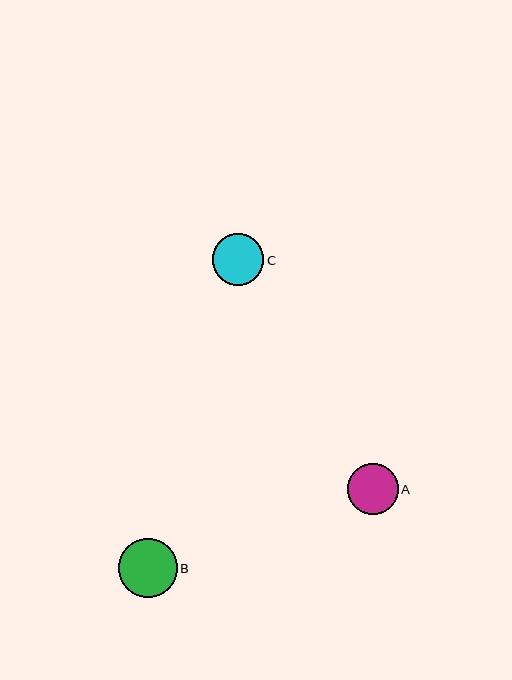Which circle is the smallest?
Circle A is the smallest with a size of approximately 51 pixels.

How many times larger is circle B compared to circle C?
Circle B is approximately 1.1 times the size of circle C.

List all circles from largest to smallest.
From largest to smallest: B, C, A.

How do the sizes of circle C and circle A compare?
Circle C and circle A are approximately the same size.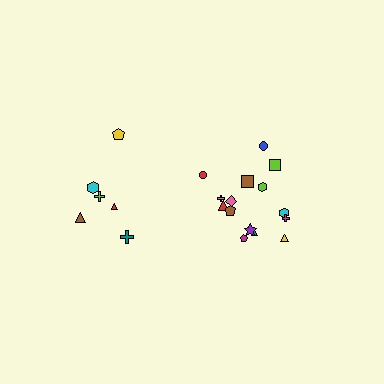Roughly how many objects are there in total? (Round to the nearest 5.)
Roughly 20 objects in total.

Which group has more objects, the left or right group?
The right group.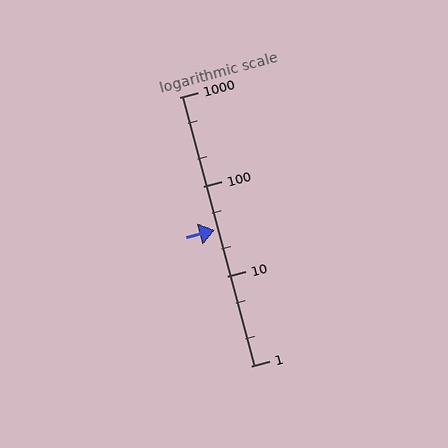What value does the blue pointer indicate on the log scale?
The pointer indicates approximately 33.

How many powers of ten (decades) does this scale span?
The scale spans 3 decades, from 1 to 1000.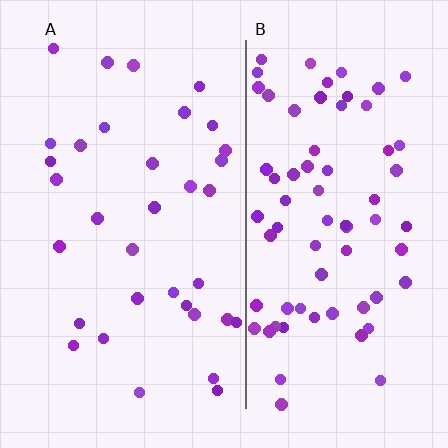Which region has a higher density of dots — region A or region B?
B (the right).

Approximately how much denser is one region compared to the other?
Approximately 2.1× — region B over region A.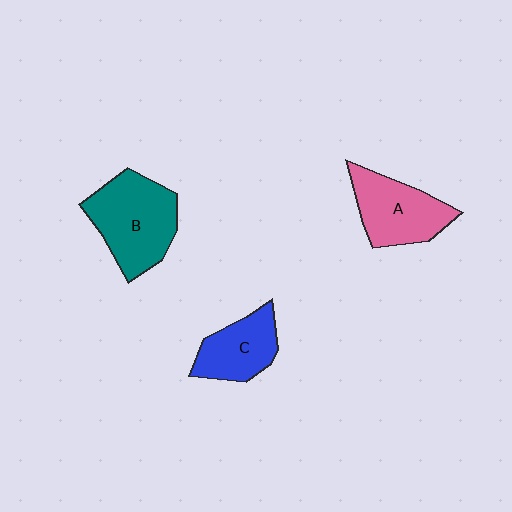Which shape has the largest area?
Shape B (teal).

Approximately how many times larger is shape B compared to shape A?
Approximately 1.2 times.